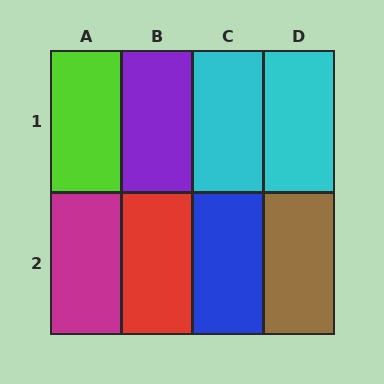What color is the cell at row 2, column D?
Brown.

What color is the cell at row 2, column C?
Blue.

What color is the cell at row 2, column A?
Magenta.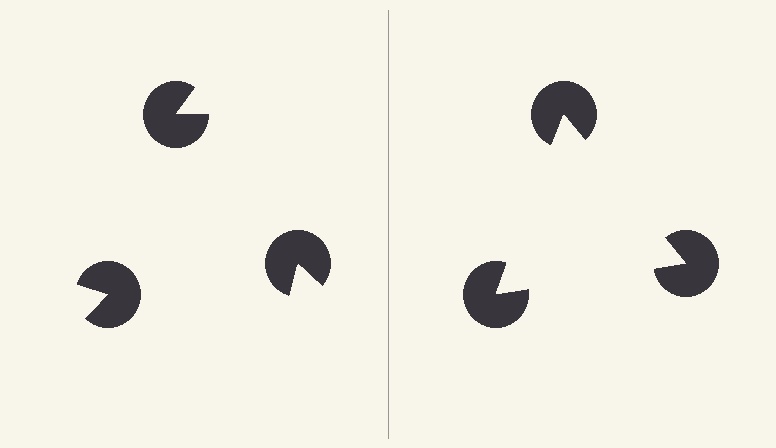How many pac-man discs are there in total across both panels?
6 — 3 on each side.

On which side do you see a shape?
An illusory triangle appears on the right side. On the left side the wedge cuts are rotated, so no coherent shape forms.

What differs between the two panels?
The pac-man discs are positioned identically on both sides; only the wedge orientations differ. On the right they align to a triangle; on the left they are misaligned.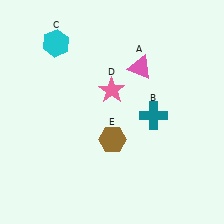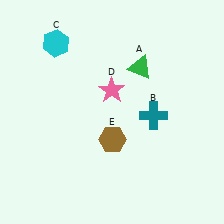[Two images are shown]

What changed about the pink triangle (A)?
In Image 1, A is pink. In Image 2, it changed to green.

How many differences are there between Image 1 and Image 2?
There is 1 difference between the two images.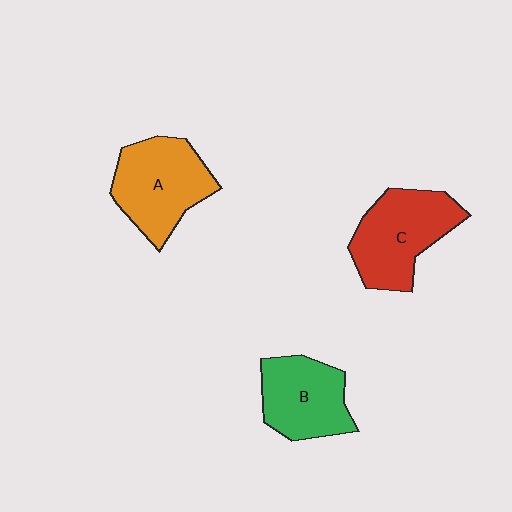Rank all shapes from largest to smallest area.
From largest to smallest: C (red), A (orange), B (green).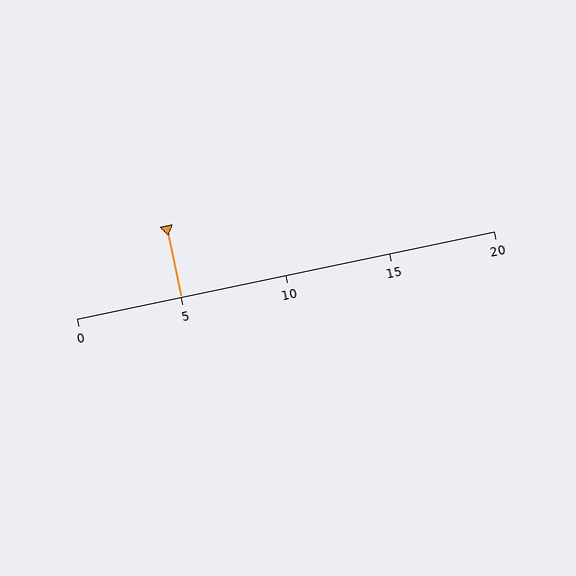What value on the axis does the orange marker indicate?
The marker indicates approximately 5.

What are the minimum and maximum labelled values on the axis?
The axis runs from 0 to 20.